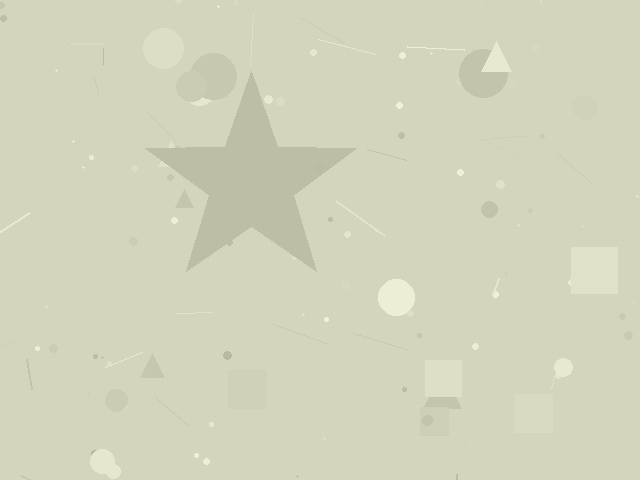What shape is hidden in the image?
A star is hidden in the image.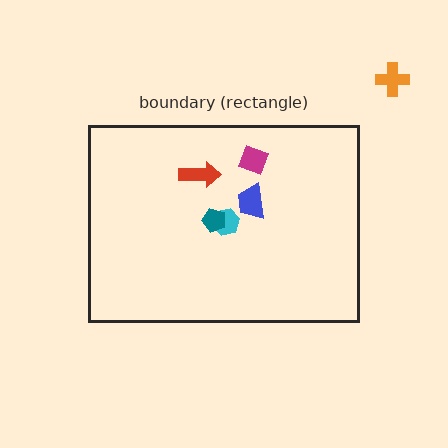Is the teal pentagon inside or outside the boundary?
Inside.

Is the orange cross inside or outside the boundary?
Outside.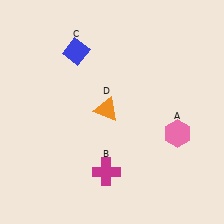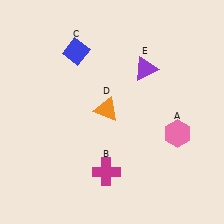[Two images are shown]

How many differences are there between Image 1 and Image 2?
There is 1 difference between the two images.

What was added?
A purple triangle (E) was added in Image 2.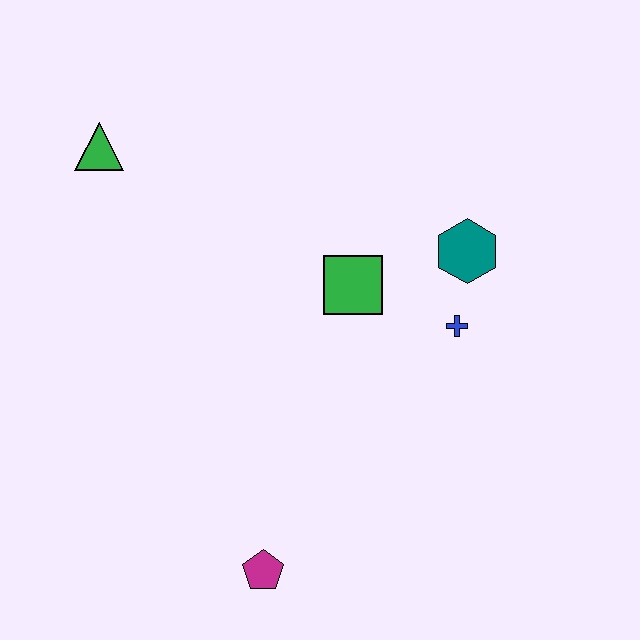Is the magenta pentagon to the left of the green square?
Yes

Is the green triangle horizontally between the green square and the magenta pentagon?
No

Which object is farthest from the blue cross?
The green triangle is farthest from the blue cross.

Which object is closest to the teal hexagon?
The blue cross is closest to the teal hexagon.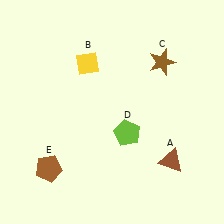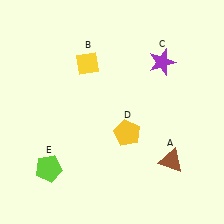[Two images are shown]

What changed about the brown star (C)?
In Image 1, C is brown. In Image 2, it changed to purple.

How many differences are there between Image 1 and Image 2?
There are 3 differences between the two images.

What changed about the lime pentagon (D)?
In Image 1, D is lime. In Image 2, it changed to yellow.